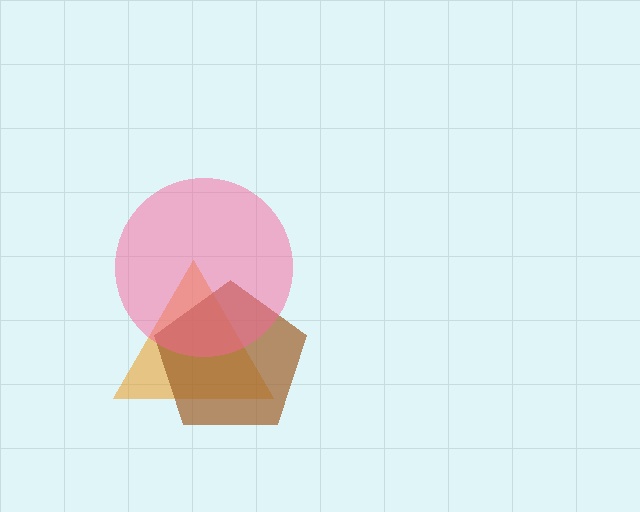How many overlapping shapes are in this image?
There are 3 overlapping shapes in the image.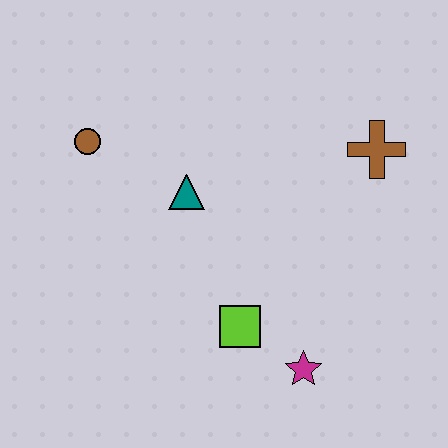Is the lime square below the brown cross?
Yes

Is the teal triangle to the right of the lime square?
No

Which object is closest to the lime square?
The magenta star is closest to the lime square.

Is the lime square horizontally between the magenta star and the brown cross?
No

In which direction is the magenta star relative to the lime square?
The magenta star is to the right of the lime square.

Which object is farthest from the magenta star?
The brown circle is farthest from the magenta star.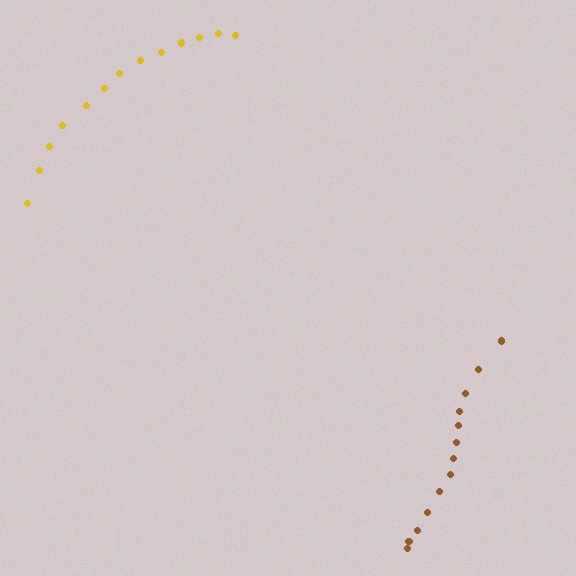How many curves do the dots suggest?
There are 2 distinct paths.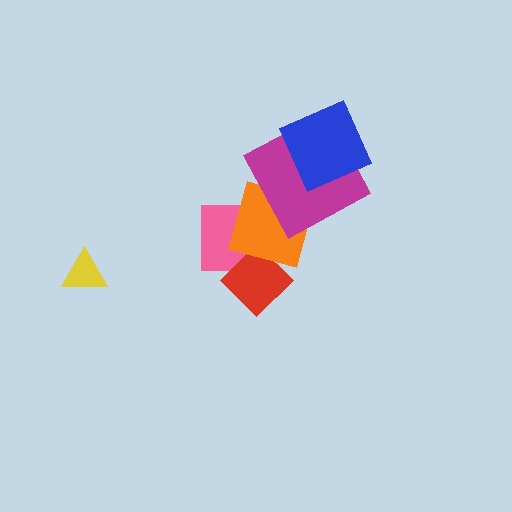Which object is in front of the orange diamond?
The magenta square is in front of the orange diamond.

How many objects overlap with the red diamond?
2 objects overlap with the red diamond.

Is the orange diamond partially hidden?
Yes, it is partially covered by another shape.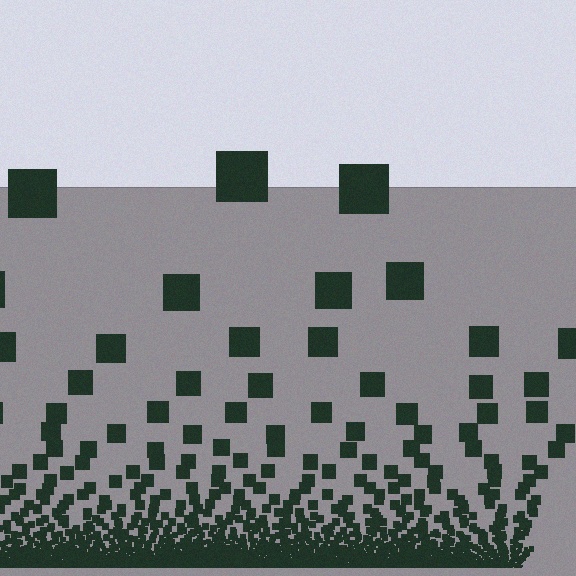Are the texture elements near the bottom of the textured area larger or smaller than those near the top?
Smaller. The gradient is inverted — elements near the bottom are smaller and denser.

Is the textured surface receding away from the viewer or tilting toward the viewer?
The surface appears to tilt toward the viewer. Texture elements get larger and sparser toward the top.